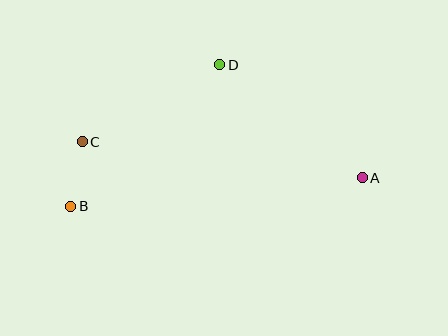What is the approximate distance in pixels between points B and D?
The distance between B and D is approximately 205 pixels.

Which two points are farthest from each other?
Points A and B are farthest from each other.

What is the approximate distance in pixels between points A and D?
The distance between A and D is approximately 182 pixels.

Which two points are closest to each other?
Points B and C are closest to each other.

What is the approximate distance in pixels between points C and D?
The distance between C and D is approximately 157 pixels.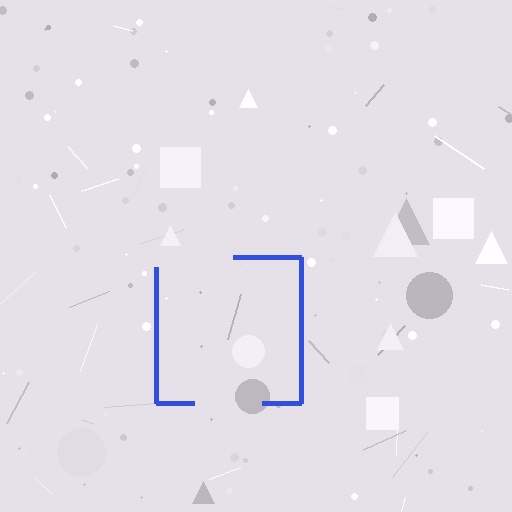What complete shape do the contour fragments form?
The contour fragments form a square.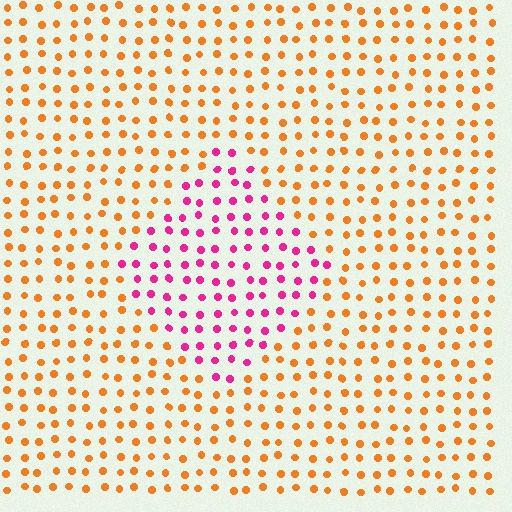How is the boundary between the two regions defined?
The boundary is defined purely by a slight shift in hue (about 62 degrees). Spacing, size, and orientation are identical on both sides.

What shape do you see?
I see a diamond.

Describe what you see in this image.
The image is filled with small orange elements in a uniform arrangement. A diamond-shaped region is visible where the elements are tinted to a slightly different hue, forming a subtle color boundary.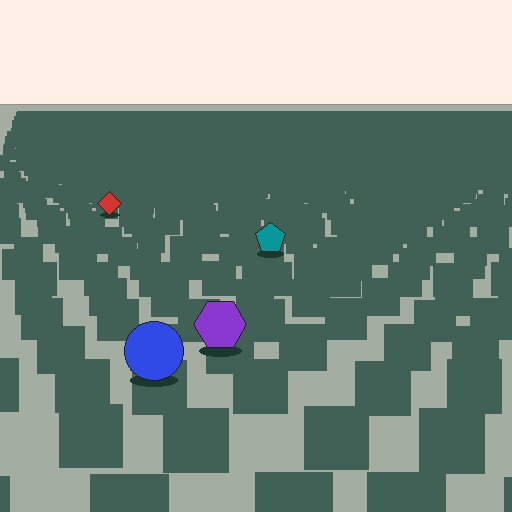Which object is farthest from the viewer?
The red diamond is farthest from the viewer. It appears smaller and the ground texture around it is denser.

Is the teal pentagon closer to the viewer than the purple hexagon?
No. The purple hexagon is closer — you can tell from the texture gradient: the ground texture is coarser near it.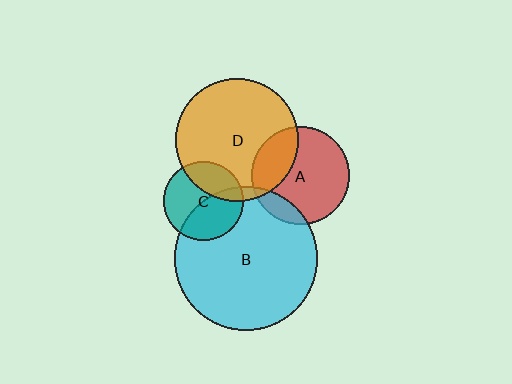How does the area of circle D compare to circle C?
Approximately 2.4 times.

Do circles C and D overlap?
Yes.